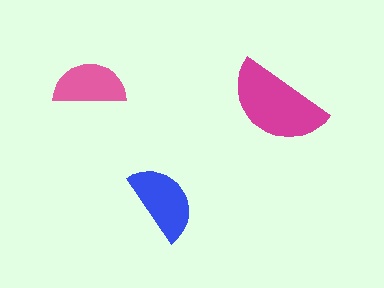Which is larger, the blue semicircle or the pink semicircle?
The blue one.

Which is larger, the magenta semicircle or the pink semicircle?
The magenta one.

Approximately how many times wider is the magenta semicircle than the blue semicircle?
About 1.5 times wider.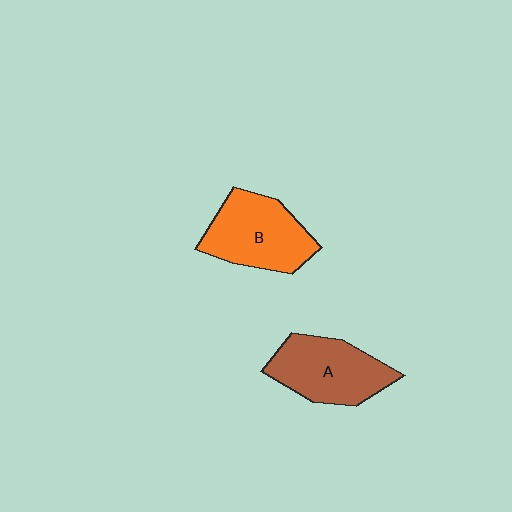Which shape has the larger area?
Shape B (orange).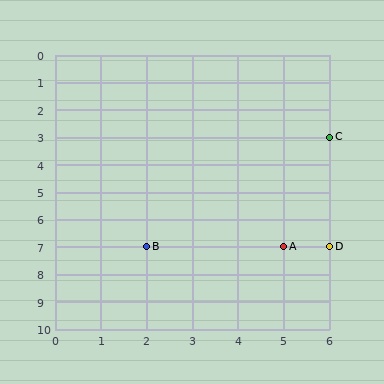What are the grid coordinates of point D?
Point D is at grid coordinates (6, 7).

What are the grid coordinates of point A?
Point A is at grid coordinates (5, 7).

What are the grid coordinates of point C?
Point C is at grid coordinates (6, 3).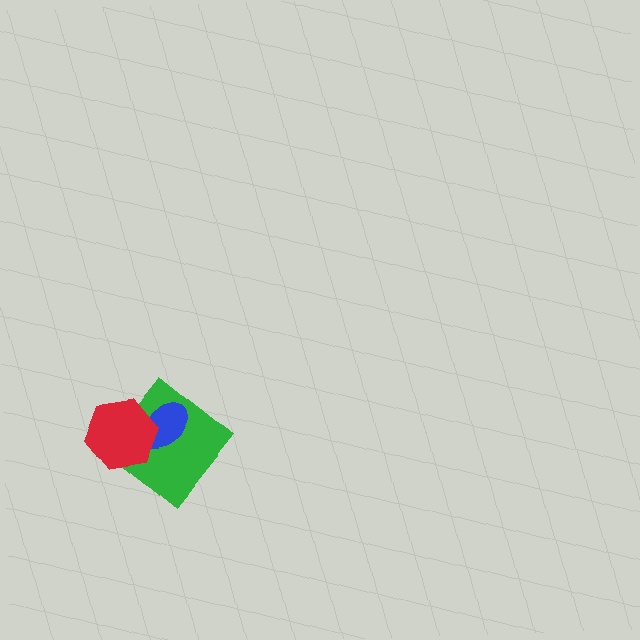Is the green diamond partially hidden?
Yes, it is partially covered by another shape.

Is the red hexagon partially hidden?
No, no other shape covers it.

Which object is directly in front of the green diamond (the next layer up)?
The blue ellipse is directly in front of the green diamond.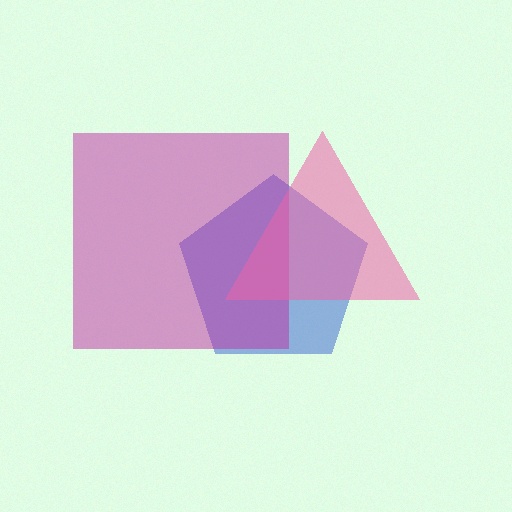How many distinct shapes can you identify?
There are 3 distinct shapes: a blue pentagon, a magenta square, a pink triangle.